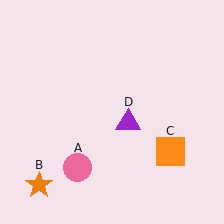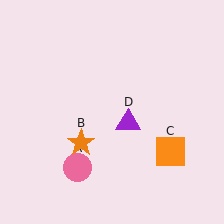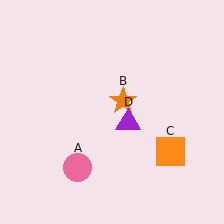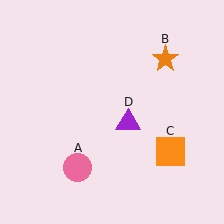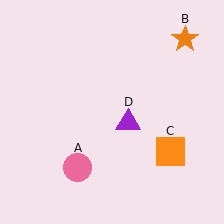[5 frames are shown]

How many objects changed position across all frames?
1 object changed position: orange star (object B).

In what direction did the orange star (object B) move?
The orange star (object B) moved up and to the right.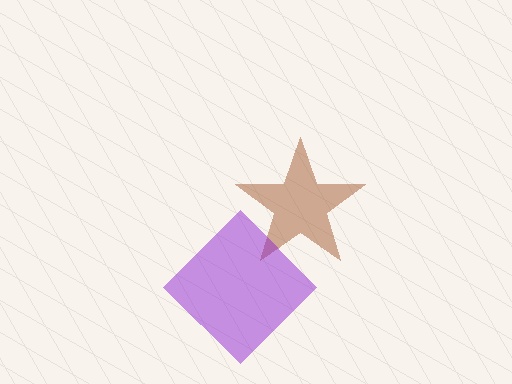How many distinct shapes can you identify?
There are 2 distinct shapes: a brown star, a purple diamond.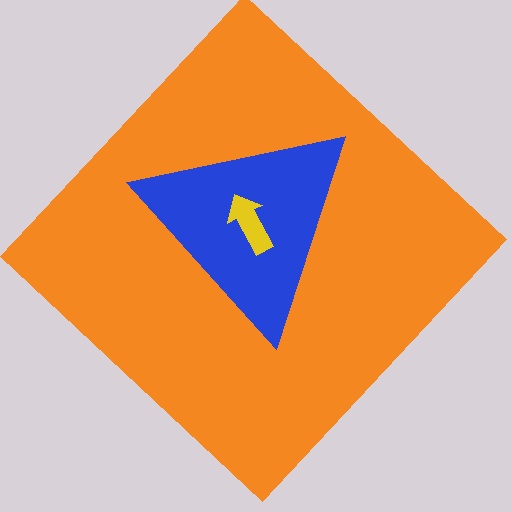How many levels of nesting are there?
3.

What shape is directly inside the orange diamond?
The blue triangle.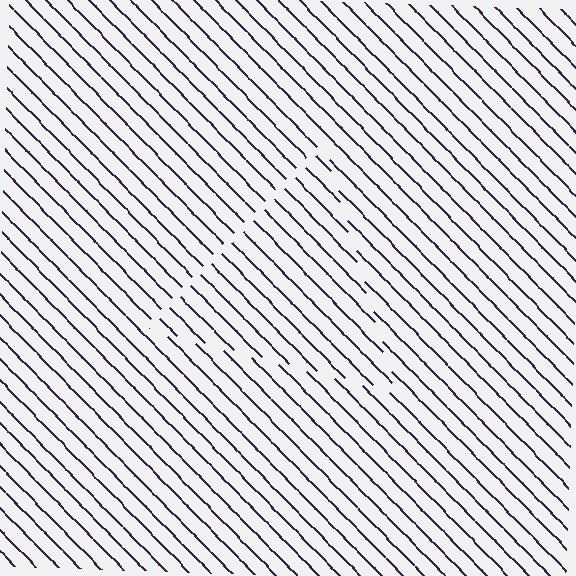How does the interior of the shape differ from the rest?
The interior of the shape contains the same grating, shifted by half a period — the contour is defined by the phase discontinuity where line-ends from the inner and outer gratings abut.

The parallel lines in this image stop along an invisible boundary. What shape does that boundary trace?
An illusory triangle. The interior of the shape contains the same grating, shifted by half a period — the contour is defined by the phase discontinuity where line-ends from the inner and outer gratings abut.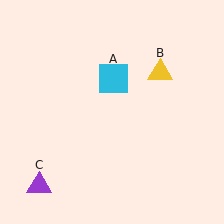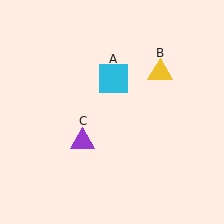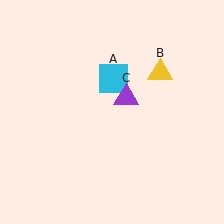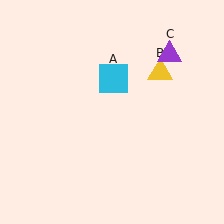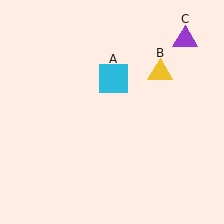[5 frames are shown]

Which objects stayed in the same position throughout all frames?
Cyan square (object A) and yellow triangle (object B) remained stationary.